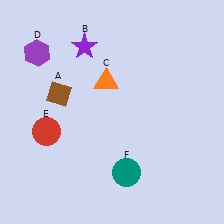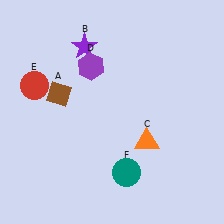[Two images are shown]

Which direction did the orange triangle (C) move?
The orange triangle (C) moved down.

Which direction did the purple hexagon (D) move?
The purple hexagon (D) moved right.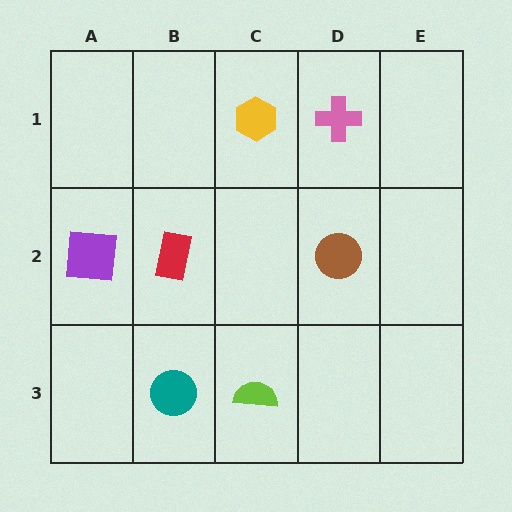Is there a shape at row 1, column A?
No, that cell is empty.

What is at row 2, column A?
A purple square.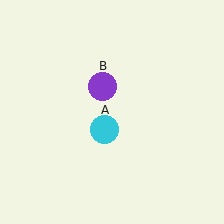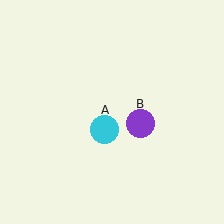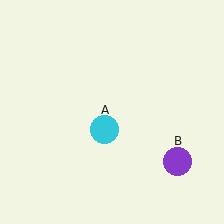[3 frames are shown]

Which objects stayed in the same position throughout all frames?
Cyan circle (object A) remained stationary.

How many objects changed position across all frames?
1 object changed position: purple circle (object B).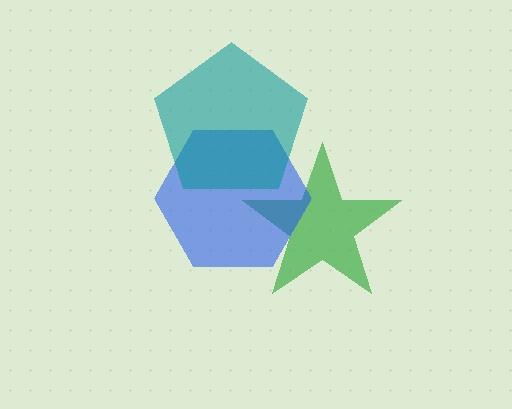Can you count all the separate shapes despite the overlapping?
Yes, there are 3 separate shapes.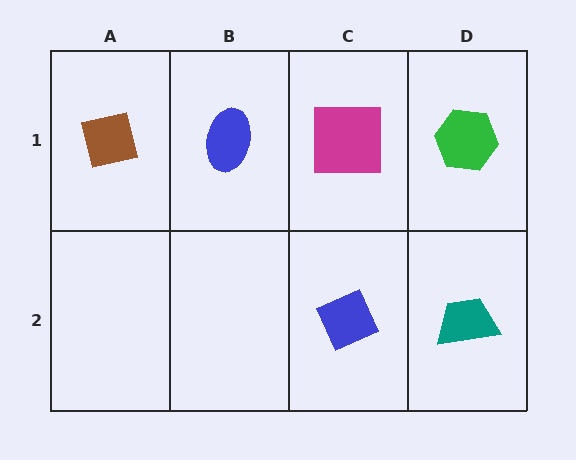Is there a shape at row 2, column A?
No, that cell is empty.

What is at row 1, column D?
A green hexagon.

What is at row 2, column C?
A blue diamond.